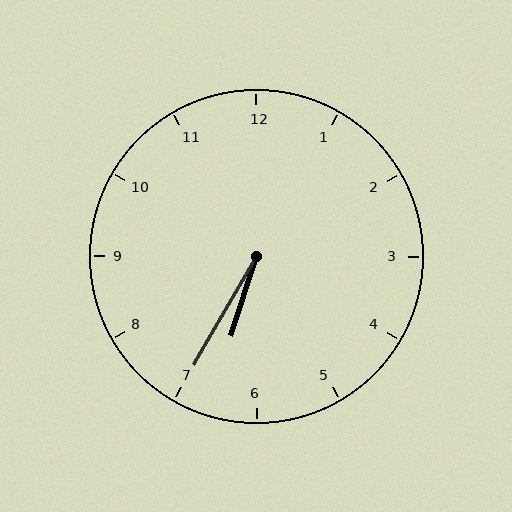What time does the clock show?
6:35.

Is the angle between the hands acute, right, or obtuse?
It is acute.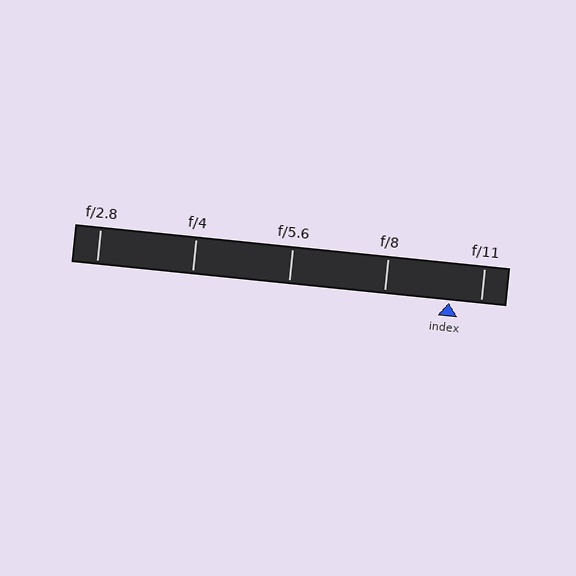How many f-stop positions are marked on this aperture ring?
There are 5 f-stop positions marked.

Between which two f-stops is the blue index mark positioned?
The index mark is between f/8 and f/11.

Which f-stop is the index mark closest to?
The index mark is closest to f/11.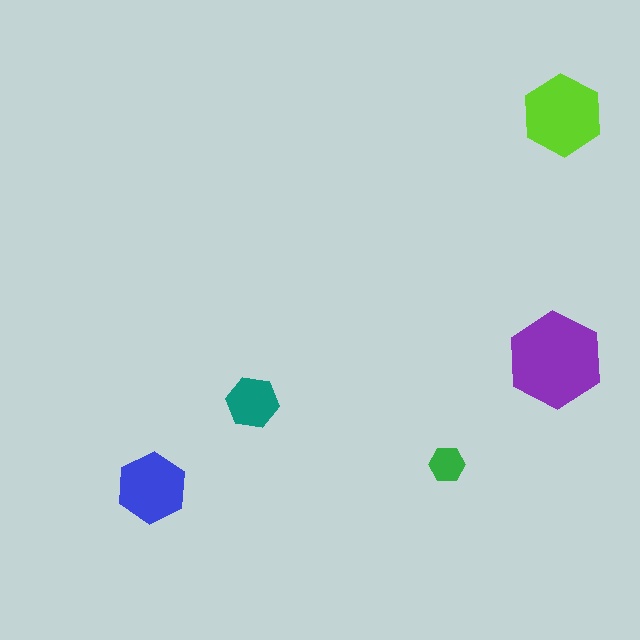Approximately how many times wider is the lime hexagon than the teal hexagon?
About 1.5 times wider.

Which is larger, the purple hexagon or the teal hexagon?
The purple one.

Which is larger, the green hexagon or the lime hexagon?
The lime one.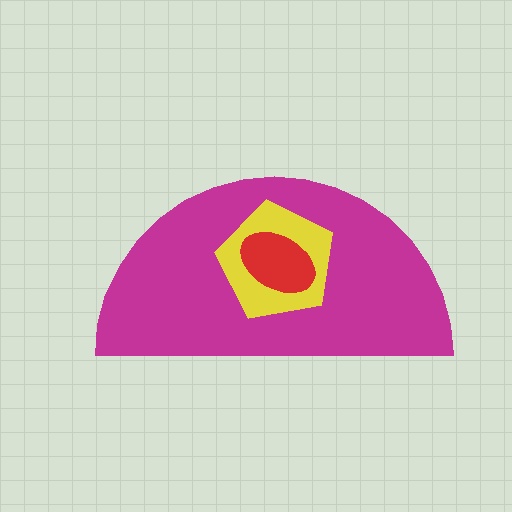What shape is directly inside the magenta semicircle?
The yellow pentagon.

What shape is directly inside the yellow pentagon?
The red ellipse.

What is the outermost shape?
The magenta semicircle.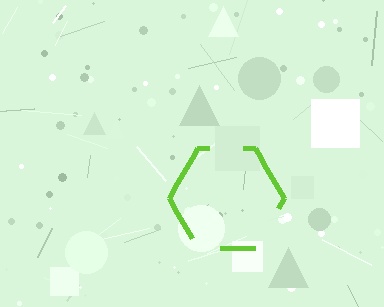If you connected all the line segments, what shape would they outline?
They would outline a hexagon.